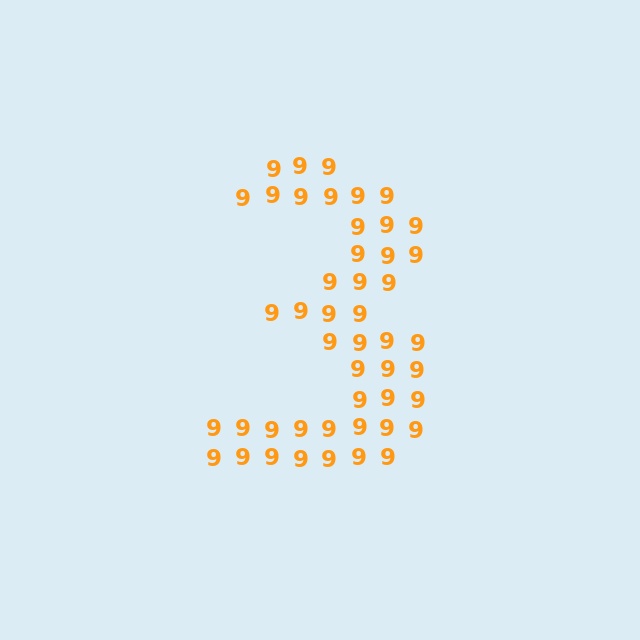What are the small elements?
The small elements are digit 9's.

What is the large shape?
The large shape is the digit 3.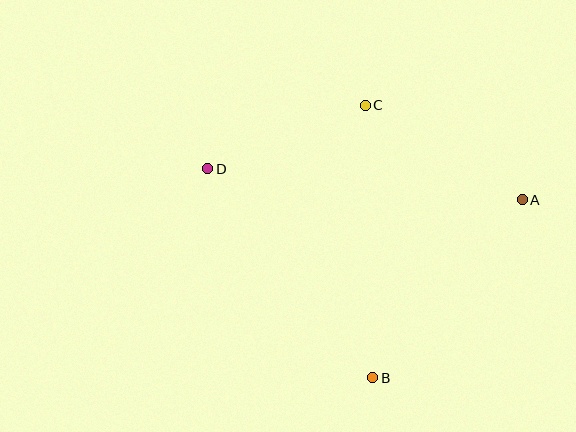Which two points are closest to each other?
Points C and D are closest to each other.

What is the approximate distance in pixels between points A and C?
The distance between A and C is approximately 183 pixels.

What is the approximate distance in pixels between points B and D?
The distance between B and D is approximately 266 pixels.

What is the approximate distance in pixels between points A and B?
The distance between A and B is approximately 233 pixels.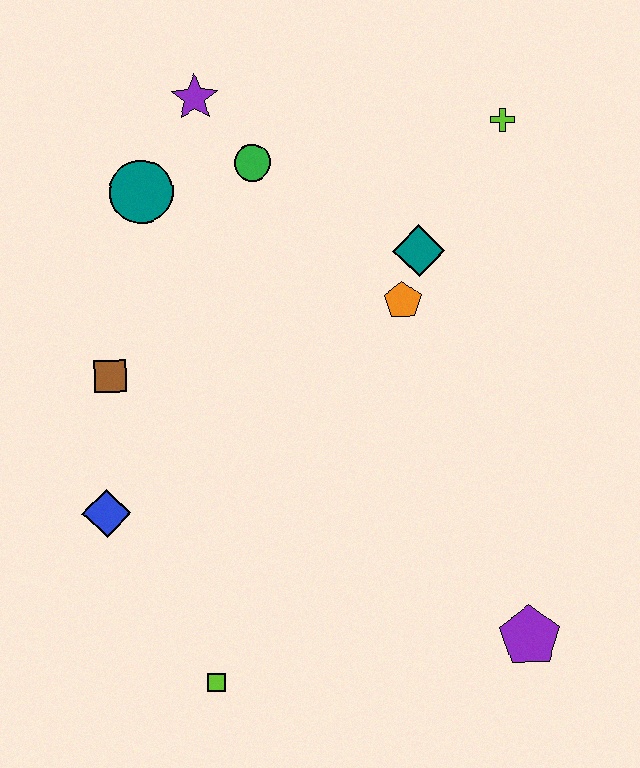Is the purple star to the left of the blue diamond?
No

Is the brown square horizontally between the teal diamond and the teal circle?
No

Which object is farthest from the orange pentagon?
The lime square is farthest from the orange pentagon.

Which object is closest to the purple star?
The green circle is closest to the purple star.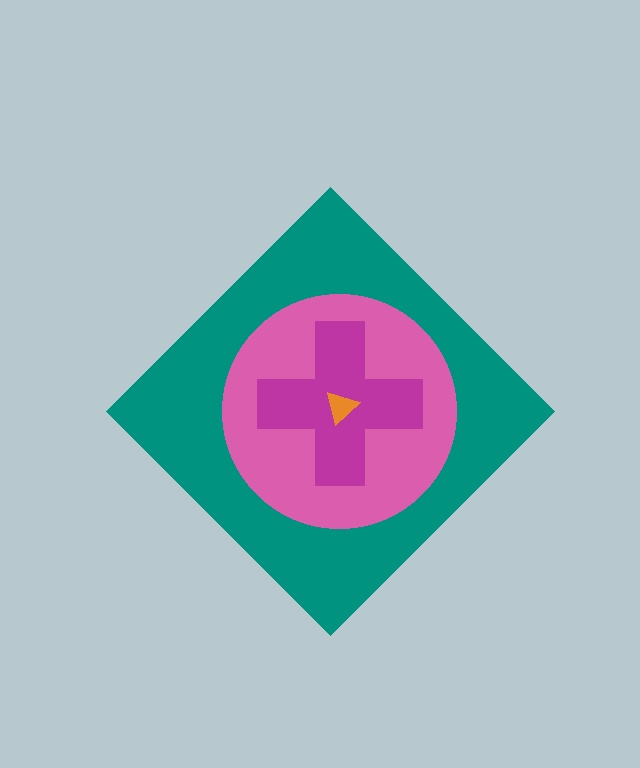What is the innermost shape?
The orange triangle.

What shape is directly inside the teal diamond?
The pink circle.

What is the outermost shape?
The teal diamond.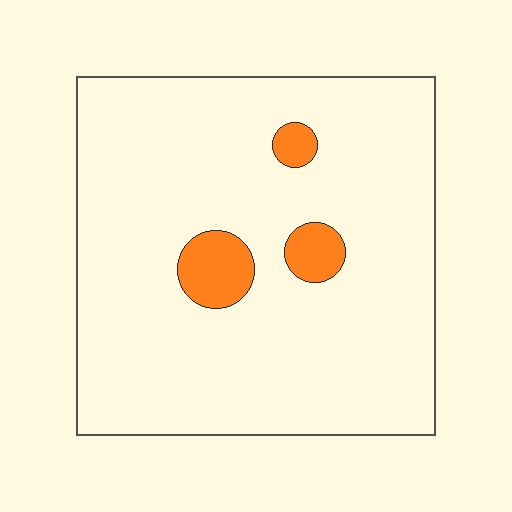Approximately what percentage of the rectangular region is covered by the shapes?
Approximately 5%.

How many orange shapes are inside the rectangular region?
3.